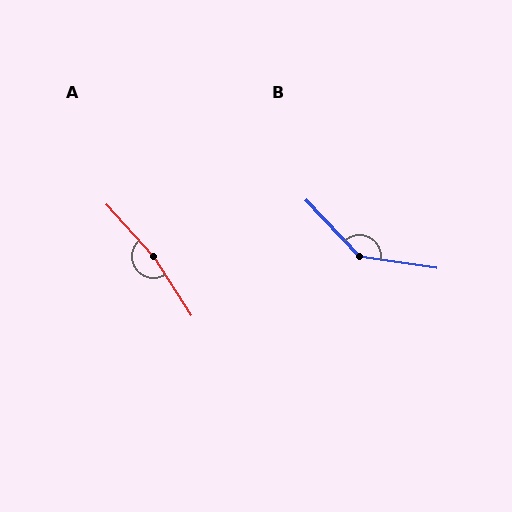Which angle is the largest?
A, at approximately 170 degrees.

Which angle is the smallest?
B, at approximately 142 degrees.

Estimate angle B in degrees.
Approximately 142 degrees.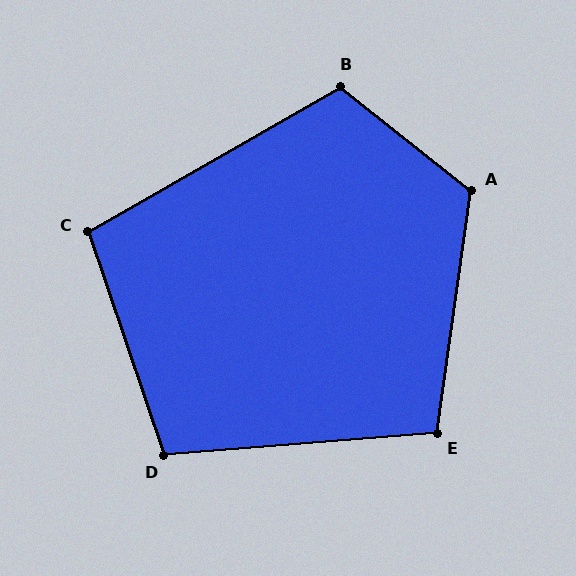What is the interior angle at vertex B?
Approximately 112 degrees (obtuse).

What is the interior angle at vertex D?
Approximately 104 degrees (obtuse).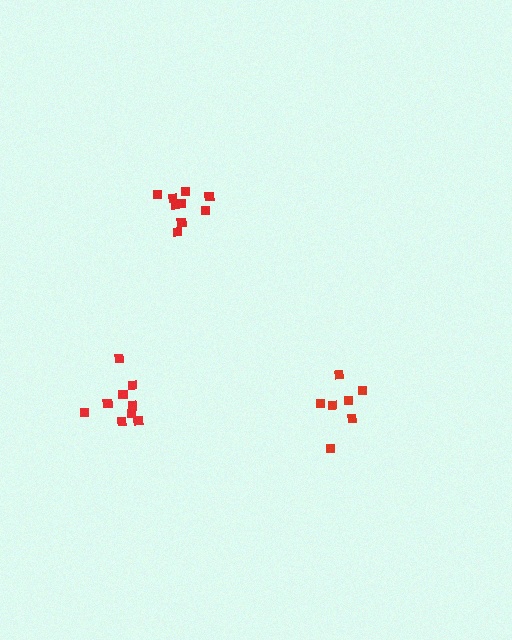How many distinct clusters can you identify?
There are 3 distinct clusters.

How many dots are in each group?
Group 1: 7 dots, Group 2: 9 dots, Group 3: 10 dots (26 total).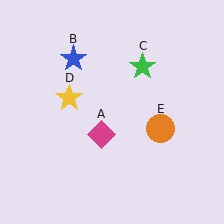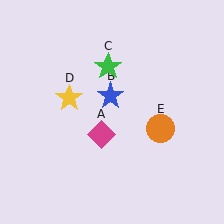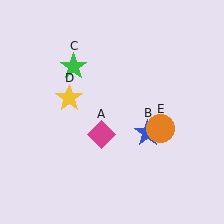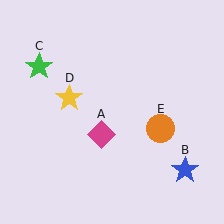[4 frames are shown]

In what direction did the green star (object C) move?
The green star (object C) moved left.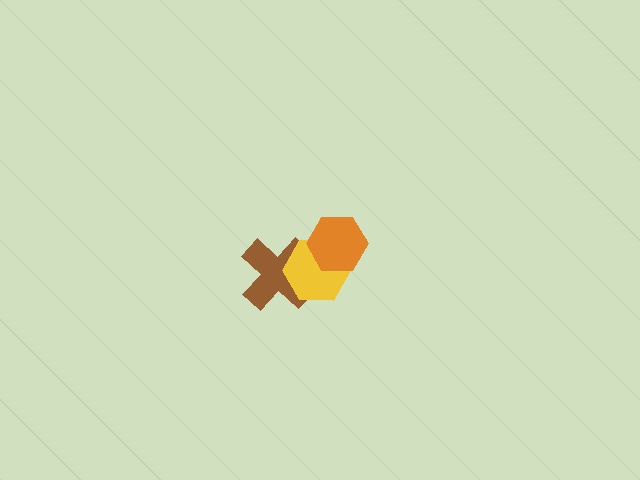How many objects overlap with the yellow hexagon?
2 objects overlap with the yellow hexagon.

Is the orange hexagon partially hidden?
No, no other shape covers it.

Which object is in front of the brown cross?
The yellow hexagon is in front of the brown cross.